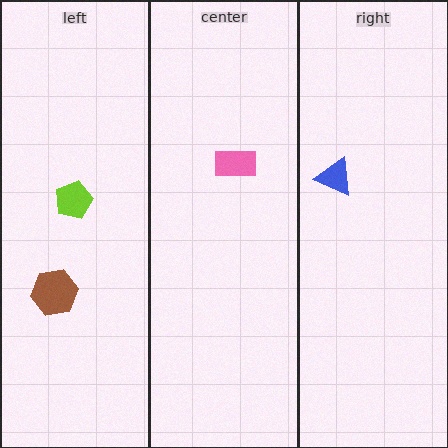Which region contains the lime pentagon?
The left region.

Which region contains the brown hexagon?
The left region.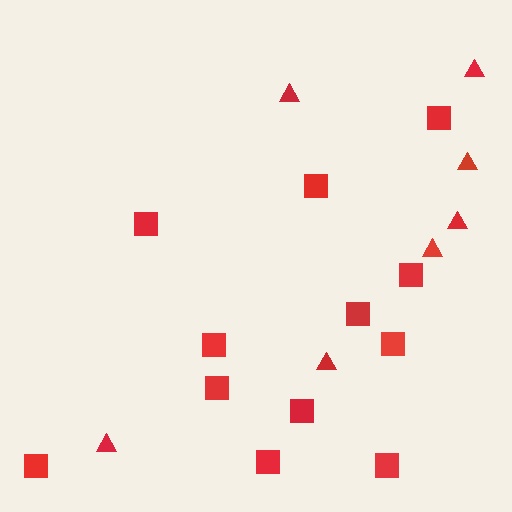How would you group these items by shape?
There are 2 groups: one group of triangles (7) and one group of squares (12).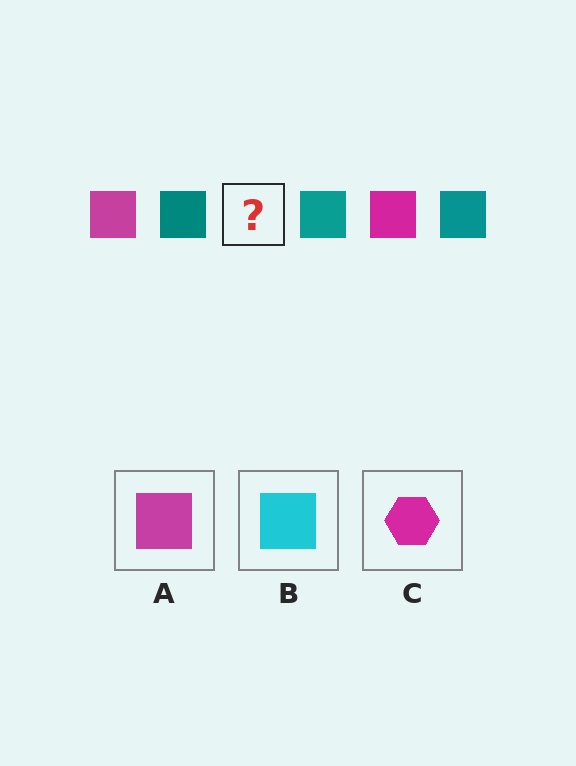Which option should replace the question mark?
Option A.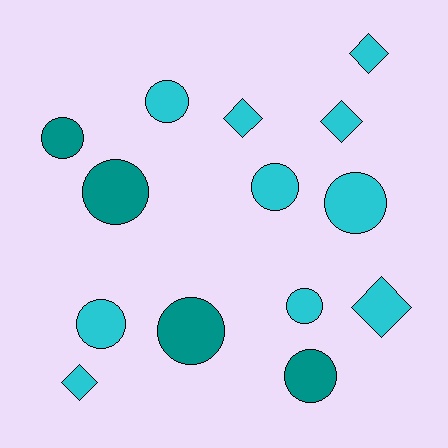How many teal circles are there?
There are 4 teal circles.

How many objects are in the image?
There are 14 objects.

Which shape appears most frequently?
Circle, with 9 objects.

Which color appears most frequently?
Cyan, with 10 objects.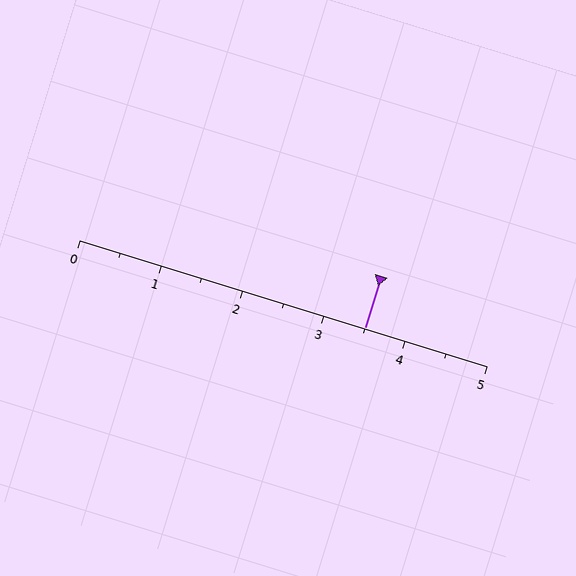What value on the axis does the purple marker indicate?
The marker indicates approximately 3.5.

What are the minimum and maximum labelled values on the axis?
The axis runs from 0 to 5.